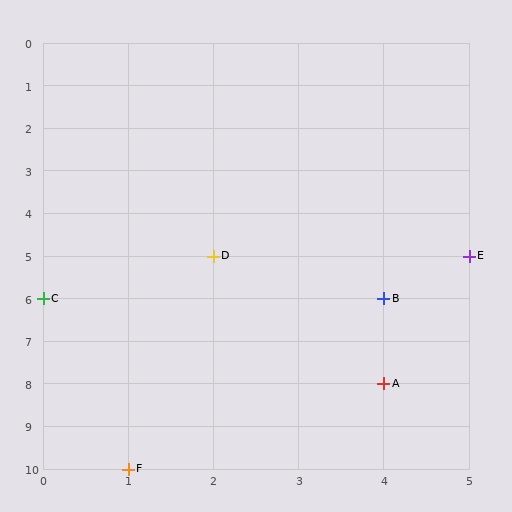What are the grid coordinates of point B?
Point B is at grid coordinates (4, 6).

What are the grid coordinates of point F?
Point F is at grid coordinates (1, 10).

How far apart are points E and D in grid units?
Points E and D are 3 columns apart.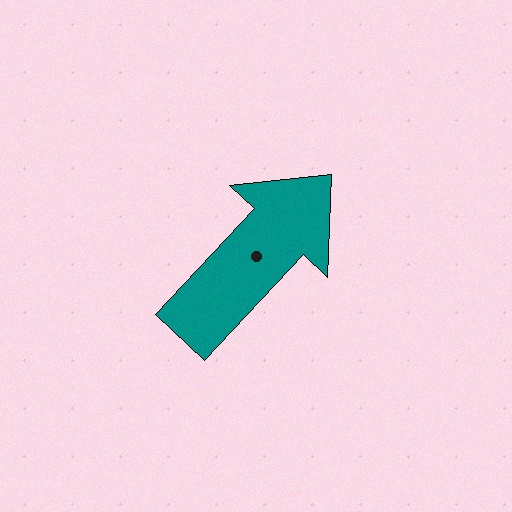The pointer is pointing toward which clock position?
Roughly 1 o'clock.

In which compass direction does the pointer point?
Northeast.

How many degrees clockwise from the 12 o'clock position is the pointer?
Approximately 43 degrees.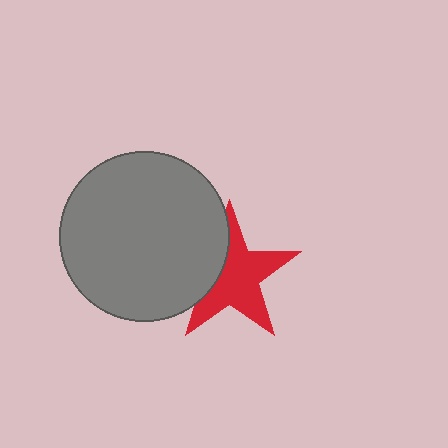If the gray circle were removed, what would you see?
You would see the complete red star.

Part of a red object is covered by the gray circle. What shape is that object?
It is a star.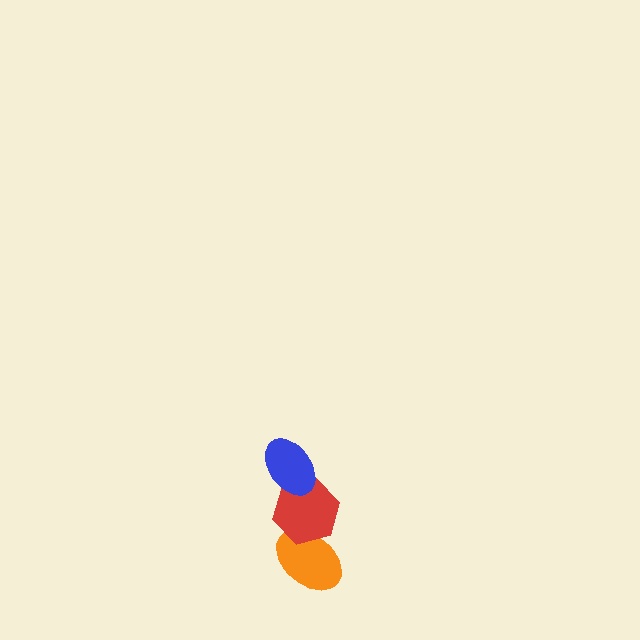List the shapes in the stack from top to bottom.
From top to bottom: the blue ellipse, the red hexagon, the orange ellipse.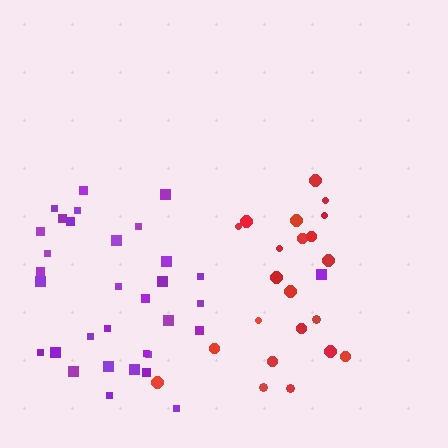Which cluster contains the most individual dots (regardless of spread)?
Purple (33).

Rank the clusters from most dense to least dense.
purple, red.